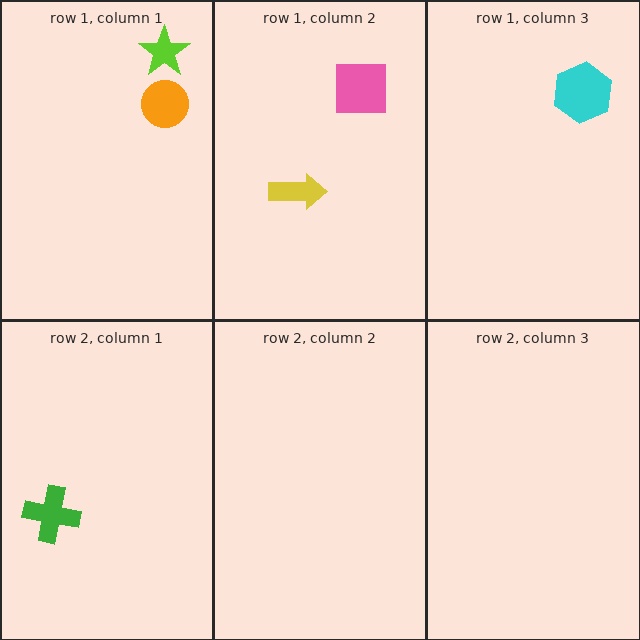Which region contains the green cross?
The row 2, column 1 region.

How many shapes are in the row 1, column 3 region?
1.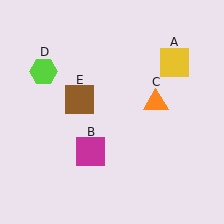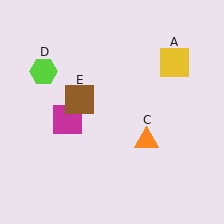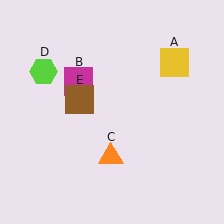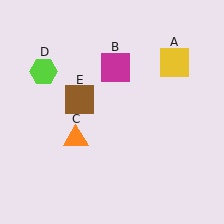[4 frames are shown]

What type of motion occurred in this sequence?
The magenta square (object B), orange triangle (object C) rotated clockwise around the center of the scene.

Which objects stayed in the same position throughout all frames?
Yellow square (object A) and lime hexagon (object D) and brown square (object E) remained stationary.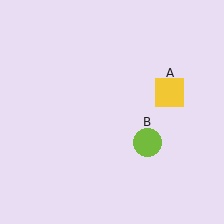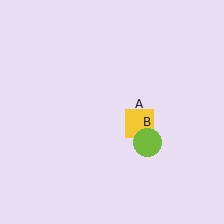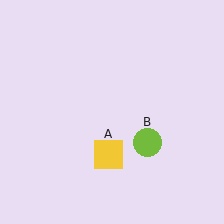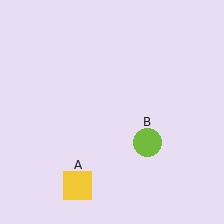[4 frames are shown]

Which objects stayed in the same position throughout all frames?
Lime circle (object B) remained stationary.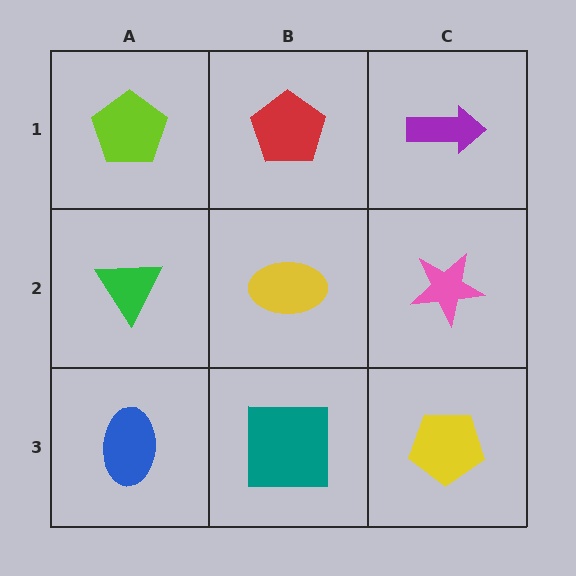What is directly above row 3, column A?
A green triangle.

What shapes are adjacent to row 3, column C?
A pink star (row 2, column C), a teal square (row 3, column B).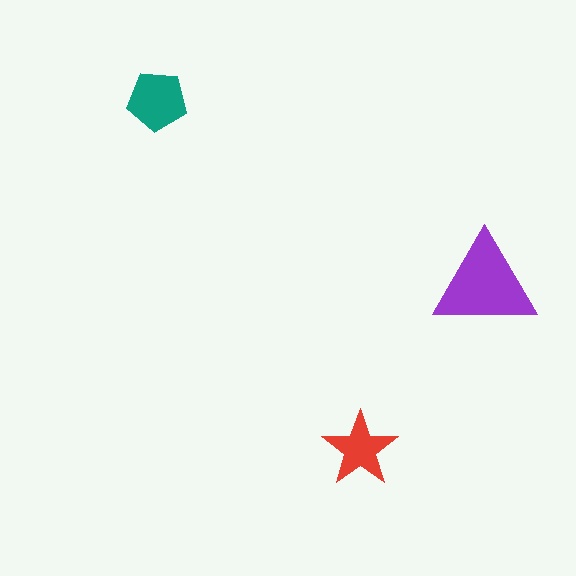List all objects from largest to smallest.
The purple triangle, the teal pentagon, the red star.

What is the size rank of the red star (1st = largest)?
3rd.